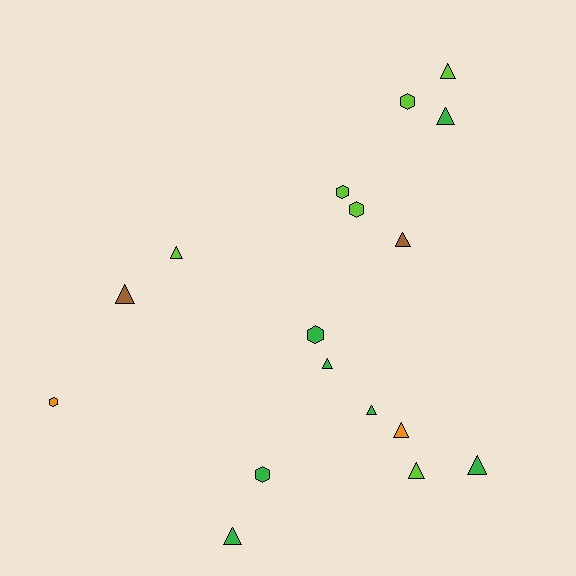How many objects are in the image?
There are 17 objects.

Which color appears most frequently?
Green, with 7 objects.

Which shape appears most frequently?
Triangle, with 11 objects.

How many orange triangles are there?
There is 1 orange triangle.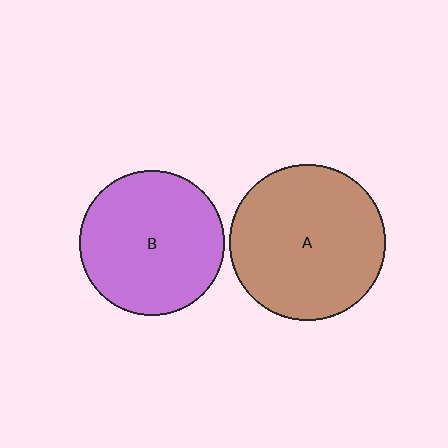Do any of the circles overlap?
No, none of the circles overlap.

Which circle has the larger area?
Circle A (brown).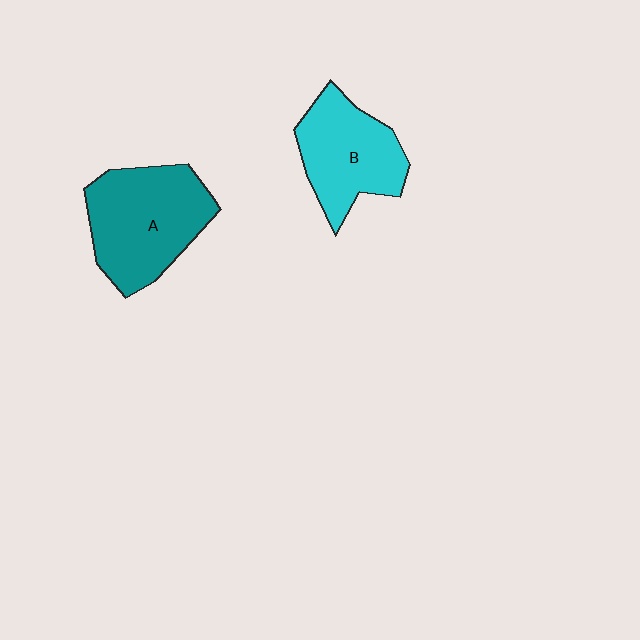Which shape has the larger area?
Shape A (teal).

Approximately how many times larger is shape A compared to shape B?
Approximately 1.2 times.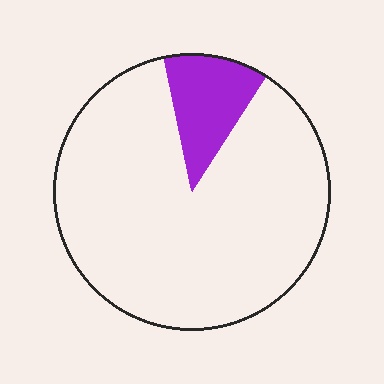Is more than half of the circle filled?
No.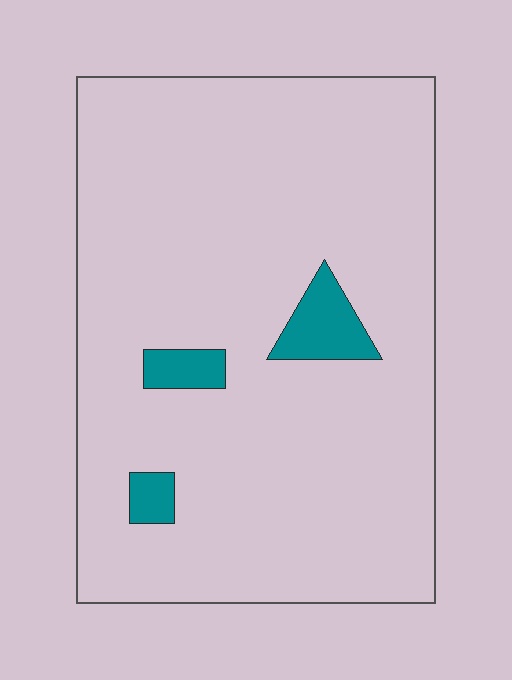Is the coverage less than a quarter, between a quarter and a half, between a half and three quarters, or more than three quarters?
Less than a quarter.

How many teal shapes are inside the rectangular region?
3.